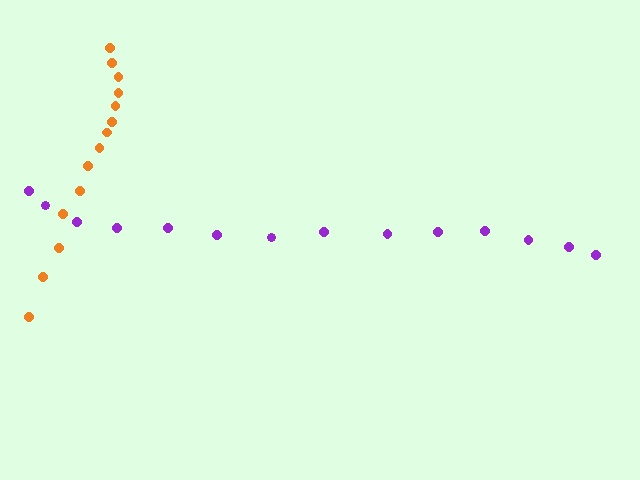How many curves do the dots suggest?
There are 2 distinct paths.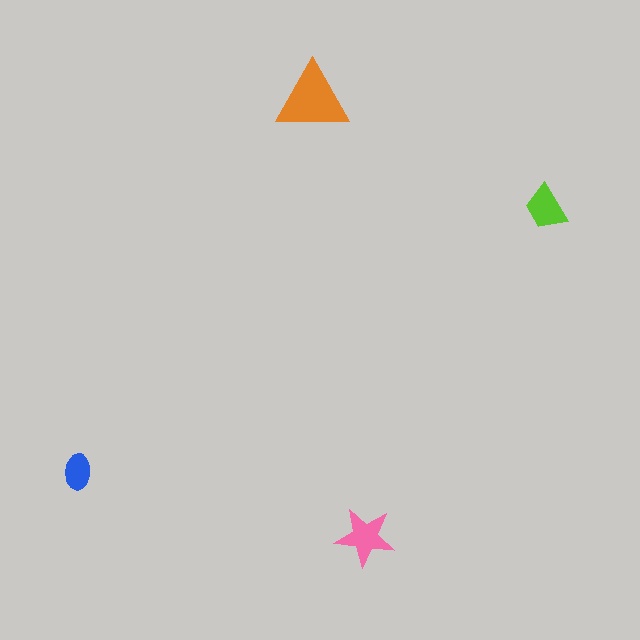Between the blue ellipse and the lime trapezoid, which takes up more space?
The lime trapezoid.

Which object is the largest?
The orange triangle.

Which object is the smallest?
The blue ellipse.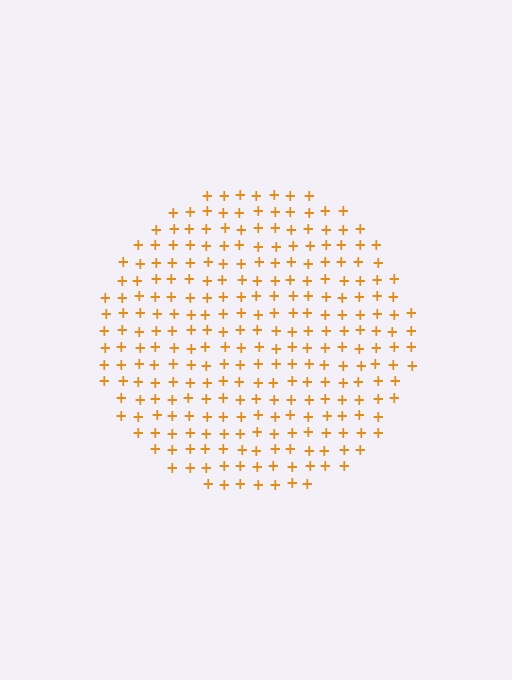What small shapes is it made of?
It is made of small plus signs.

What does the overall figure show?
The overall figure shows a circle.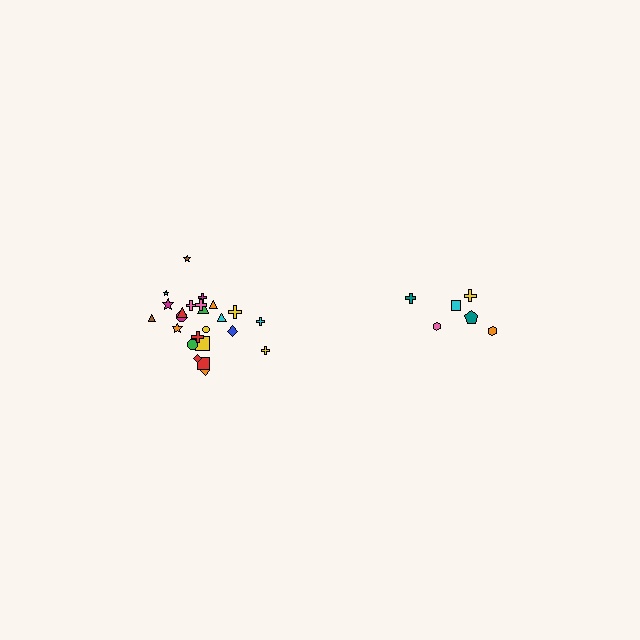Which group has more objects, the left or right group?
The left group.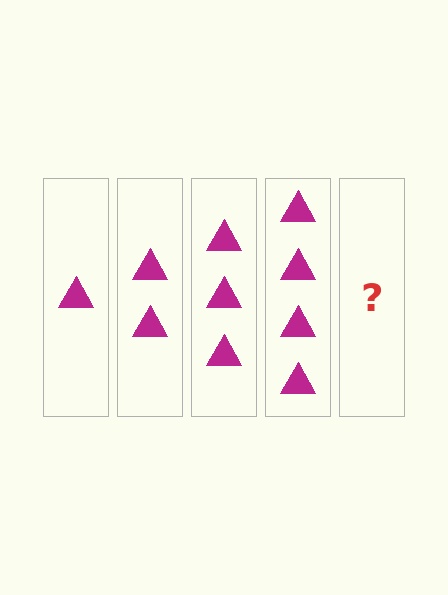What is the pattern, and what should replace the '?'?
The pattern is that each step adds one more triangle. The '?' should be 5 triangles.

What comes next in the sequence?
The next element should be 5 triangles.